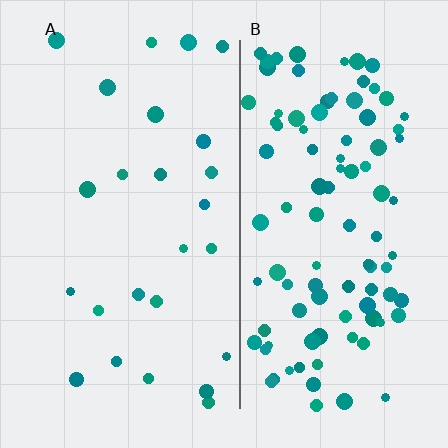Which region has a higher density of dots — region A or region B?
B (the right).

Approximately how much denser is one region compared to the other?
Approximately 4.0× — region B over region A.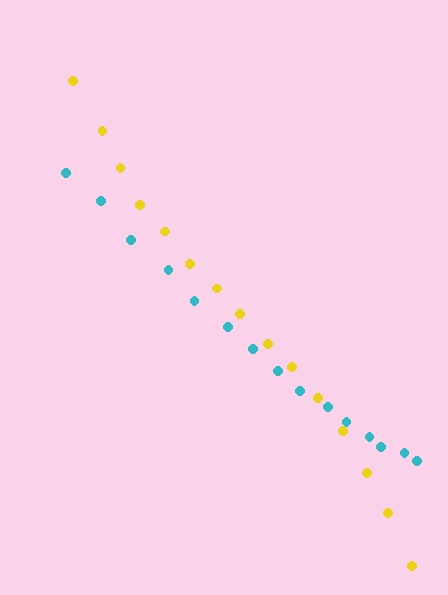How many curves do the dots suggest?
There are 2 distinct paths.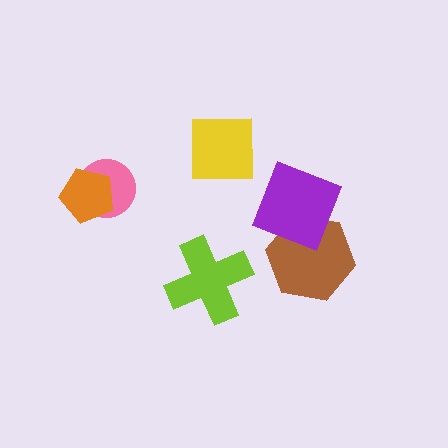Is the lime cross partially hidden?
No, no other shape covers it.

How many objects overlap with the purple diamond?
1 object overlaps with the purple diamond.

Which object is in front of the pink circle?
The orange pentagon is in front of the pink circle.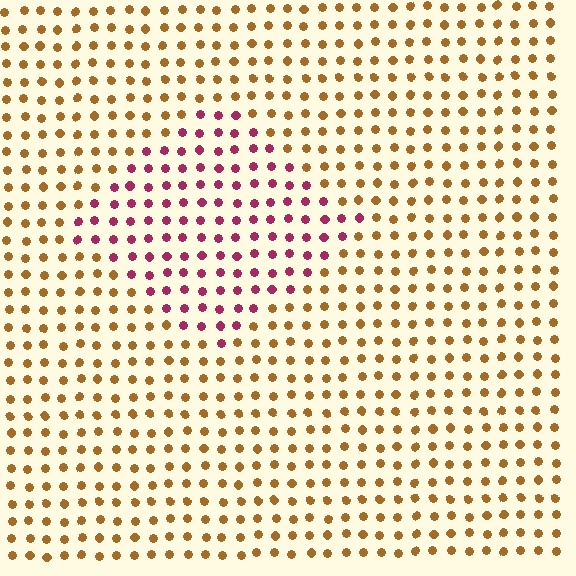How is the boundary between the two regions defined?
The boundary is defined purely by a slight shift in hue (about 60 degrees). Spacing, size, and orientation are identical on both sides.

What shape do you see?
I see a diamond.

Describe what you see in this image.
The image is filled with small brown elements in a uniform arrangement. A diamond-shaped region is visible where the elements are tinted to a slightly different hue, forming a subtle color boundary.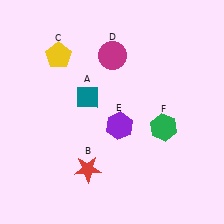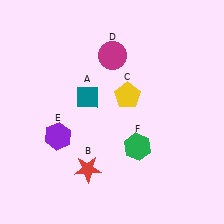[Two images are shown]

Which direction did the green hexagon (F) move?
The green hexagon (F) moved left.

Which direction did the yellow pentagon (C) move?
The yellow pentagon (C) moved right.